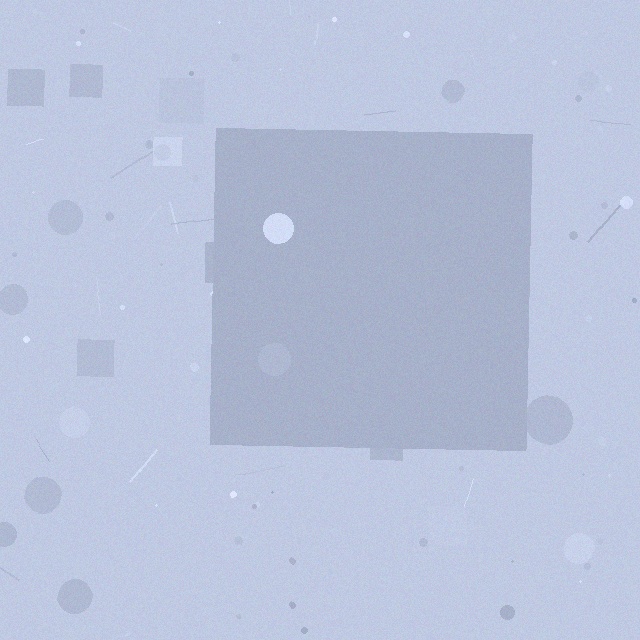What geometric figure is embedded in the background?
A square is embedded in the background.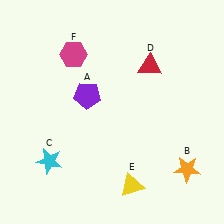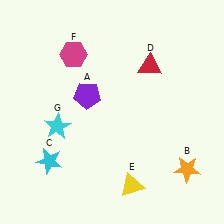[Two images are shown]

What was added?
A cyan star (G) was added in Image 2.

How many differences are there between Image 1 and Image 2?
There is 1 difference between the two images.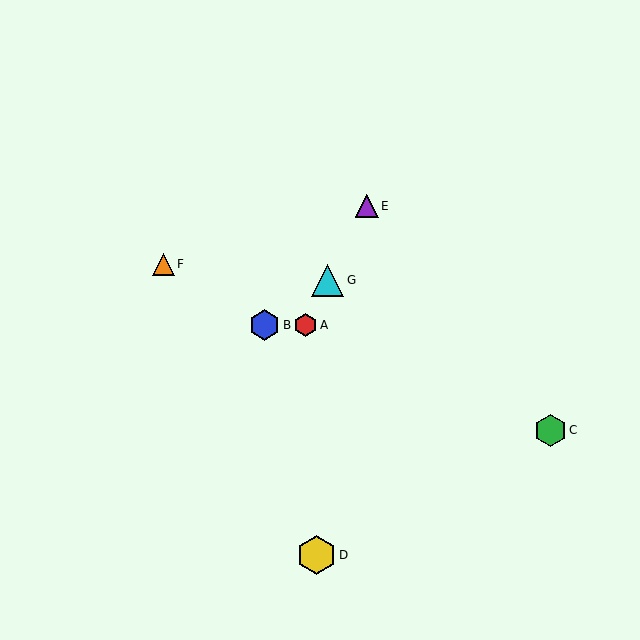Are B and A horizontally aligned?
Yes, both are at y≈325.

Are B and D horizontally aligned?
No, B is at y≈325 and D is at y≈555.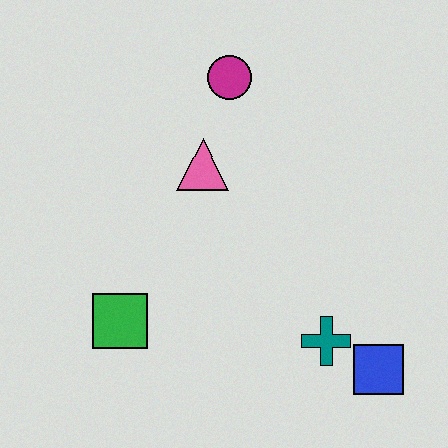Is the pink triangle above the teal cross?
Yes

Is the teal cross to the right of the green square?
Yes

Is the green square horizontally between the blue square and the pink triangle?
No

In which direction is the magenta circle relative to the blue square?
The magenta circle is above the blue square.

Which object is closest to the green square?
The pink triangle is closest to the green square.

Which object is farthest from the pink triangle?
The blue square is farthest from the pink triangle.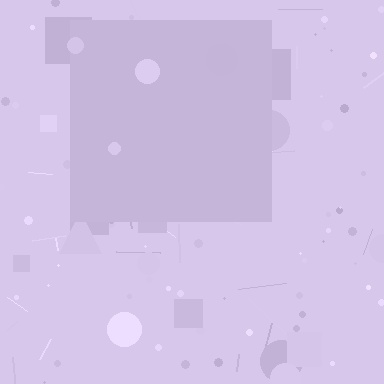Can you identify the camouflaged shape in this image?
The camouflaged shape is a square.